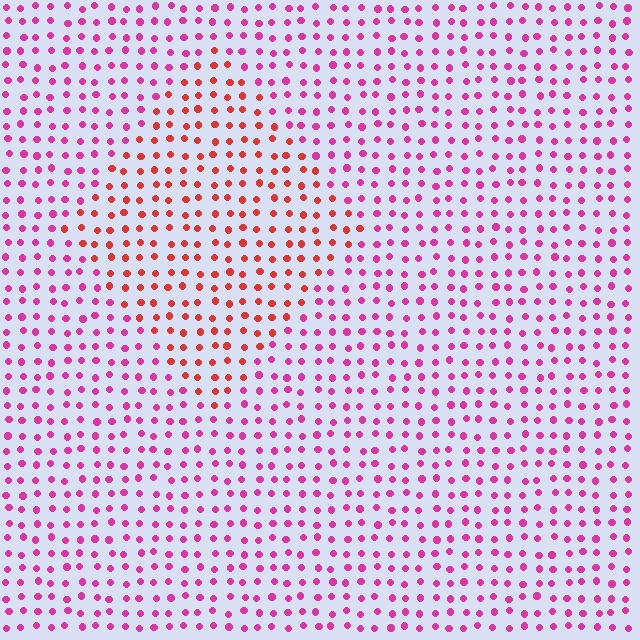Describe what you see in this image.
The image is filled with small magenta elements in a uniform arrangement. A diamond-shaped region is visible where the elements are tinted to a slightly different hue, forming a subtle color boundary.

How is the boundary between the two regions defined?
The boundary is defined purely by a slight shift in hue (about 40 degrees). Spacing, size, and orientation are identical on both sides.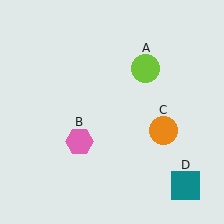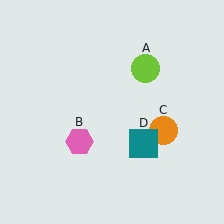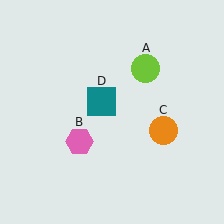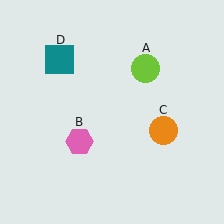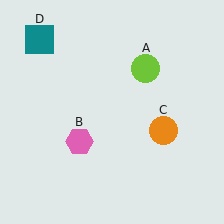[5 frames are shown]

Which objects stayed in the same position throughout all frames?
Lime circle (object A) and pink hexagon (object B) and orange circle (object C) remained stationary.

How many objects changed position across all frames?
1 object changed position: teal square (object D).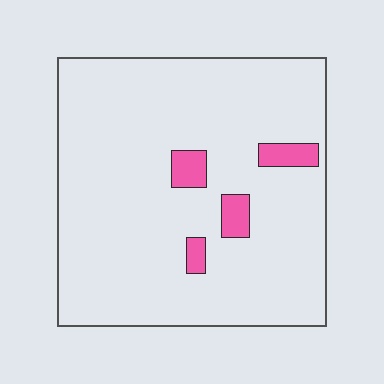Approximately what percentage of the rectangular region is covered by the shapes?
Approximately 5%.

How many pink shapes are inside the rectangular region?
4.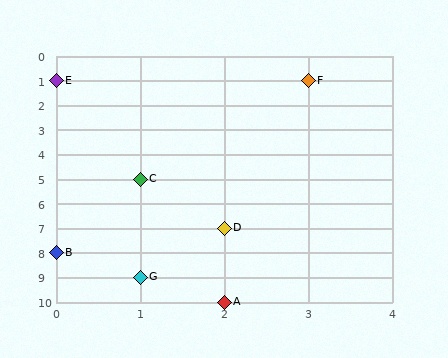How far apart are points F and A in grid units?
Points F and A are 1 column and 9 rows apart (about 9.1 grid units diagonally).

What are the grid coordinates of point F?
Point F is at grid coordinates (3, 1).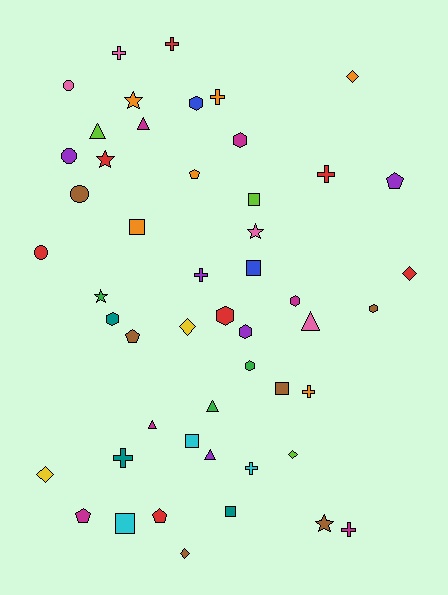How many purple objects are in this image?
There are 5 purple objects.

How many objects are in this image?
There are 50 objects.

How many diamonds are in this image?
There are 6 diamonds.